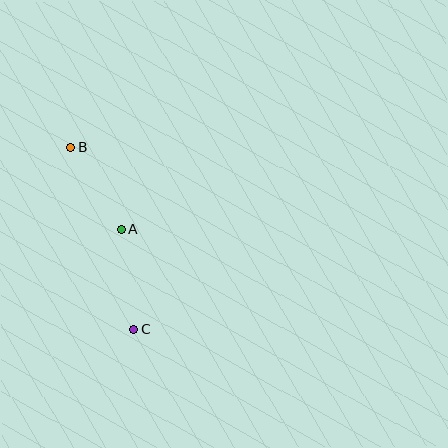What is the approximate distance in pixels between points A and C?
The distance between A and C is approximately 101 pixels.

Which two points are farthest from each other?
Points B and C are farthest from each other.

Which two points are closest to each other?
Points A and B are closest to each other.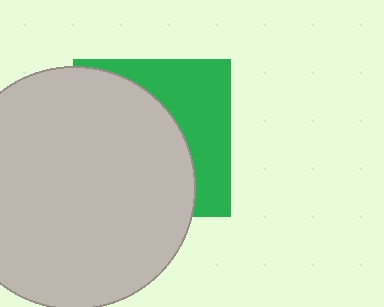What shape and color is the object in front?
The object in front is a light gray circle.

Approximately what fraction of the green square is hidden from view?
Roughly 61% of the green square is hidden behind the light gray circle.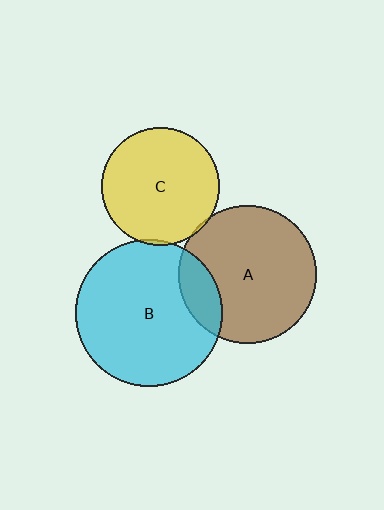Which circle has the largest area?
Circle B (cyan).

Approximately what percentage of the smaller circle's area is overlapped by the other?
Approximately 15%.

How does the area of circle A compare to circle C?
Approximately 1.4 times.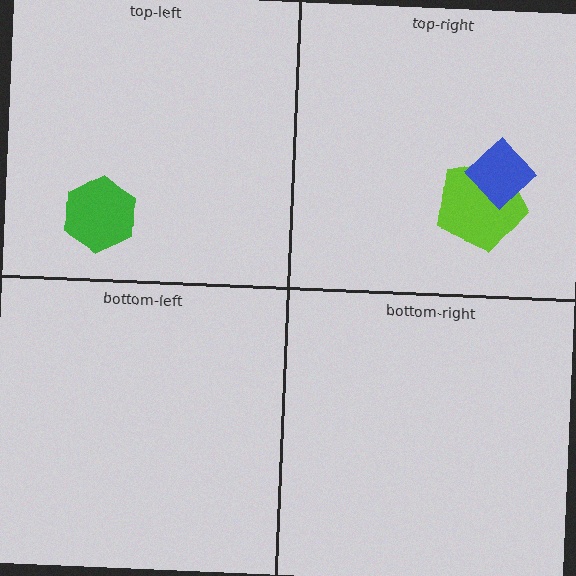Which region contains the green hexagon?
The top-left region.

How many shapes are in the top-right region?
2.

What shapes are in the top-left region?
The green hexagon.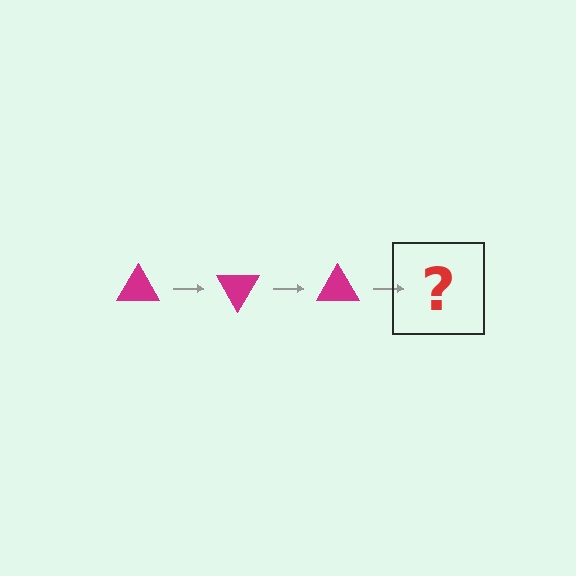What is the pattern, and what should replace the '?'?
The pattern is that the triangle rotates 60 degrees each step. The '?' should be a magenta triangle rotated 180 degrees.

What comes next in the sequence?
The next element should be a magenta triangle rotated 180 degrees.